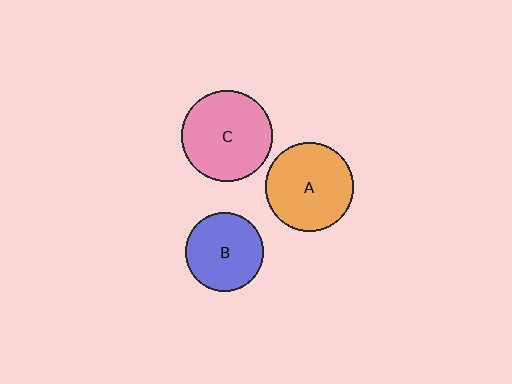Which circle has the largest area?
Circle C (pink).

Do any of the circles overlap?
No, none of the circles overlap.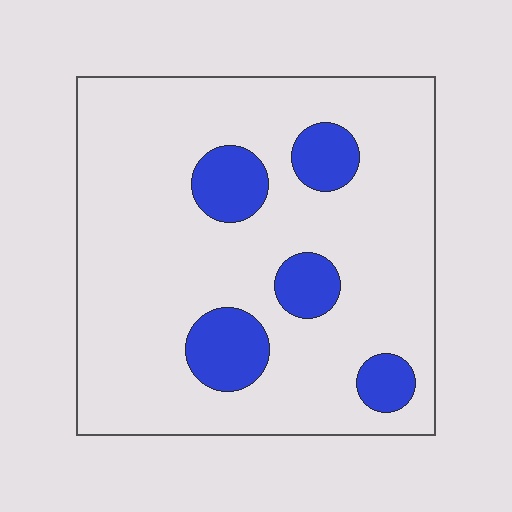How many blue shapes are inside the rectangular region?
5.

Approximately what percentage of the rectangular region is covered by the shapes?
Approximately 15%.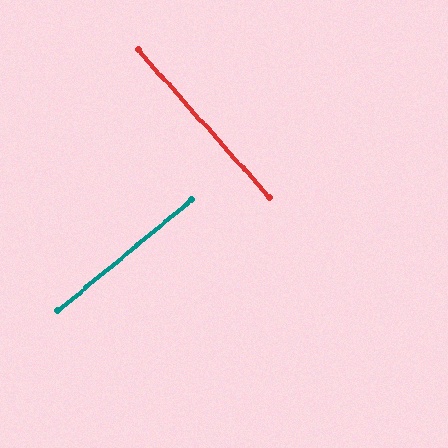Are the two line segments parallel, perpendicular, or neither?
Perpendicular — they meet at approximately 88°.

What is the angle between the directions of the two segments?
Approximately 88 degrees.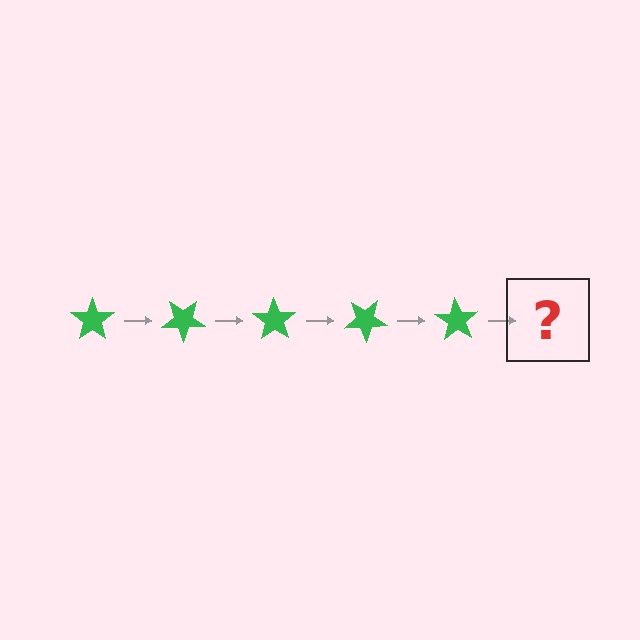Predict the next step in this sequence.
The next step is a green star rotated 175 degrees.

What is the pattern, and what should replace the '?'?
The pattern is that the star rotates 35 degrees each step. The '?' should be a green star rotated 175 degrees.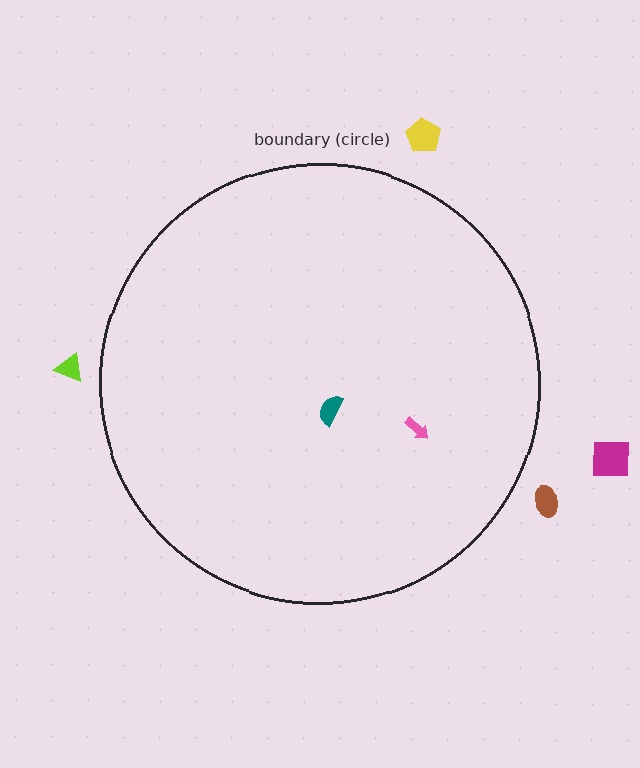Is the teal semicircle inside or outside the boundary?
Inside.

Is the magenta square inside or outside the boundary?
Outside.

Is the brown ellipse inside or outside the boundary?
Outside.